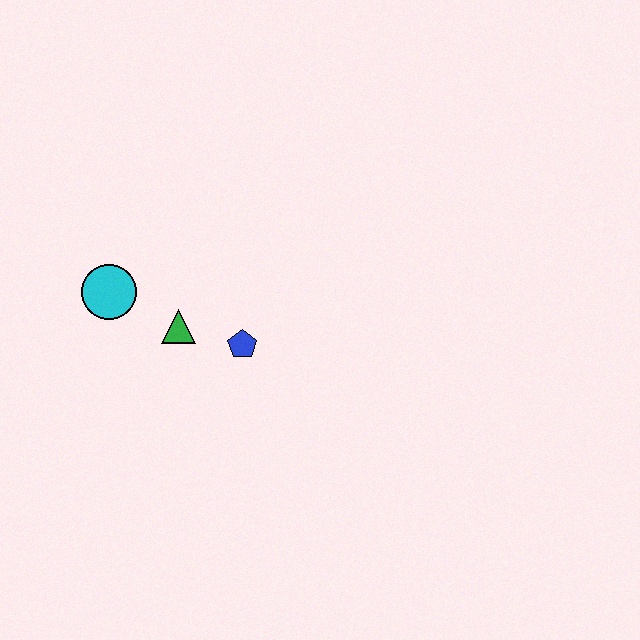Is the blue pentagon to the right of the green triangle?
Yes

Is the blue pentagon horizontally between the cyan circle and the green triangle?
No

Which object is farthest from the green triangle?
The cyan circle is farthest from the green triangle.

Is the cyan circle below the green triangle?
No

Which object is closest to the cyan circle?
The green triangle is closest to the cyan circle.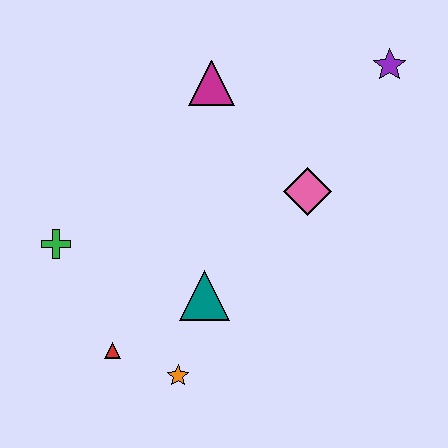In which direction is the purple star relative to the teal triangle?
The purple star is above the teal triangle.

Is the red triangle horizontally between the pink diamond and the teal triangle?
No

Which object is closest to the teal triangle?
The orange star is closest to the teal triangle.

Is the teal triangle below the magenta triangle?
Yes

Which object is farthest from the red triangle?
The purple star is farthest from the red triangle.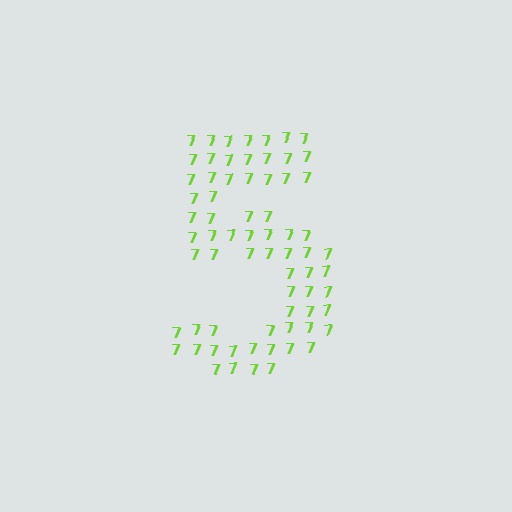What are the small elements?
The small elements are digit 7's.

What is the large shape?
The large shape is the digit 5.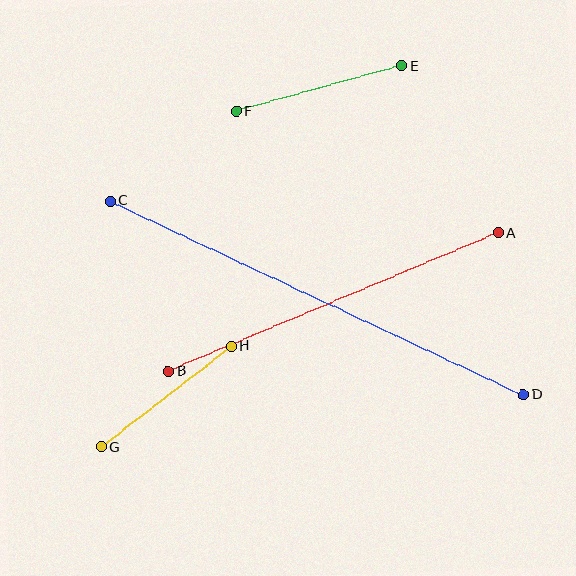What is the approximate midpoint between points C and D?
The midpoint is at approximately (317, 298) pixels.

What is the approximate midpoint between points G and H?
The midpoint is at approximately (166, 397) pixels.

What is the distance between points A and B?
The distance is approximately 358 pixels.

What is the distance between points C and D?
The distance is approximately 456 pixels.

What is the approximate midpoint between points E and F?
The midpoint is at approximately (319, 89) pixels.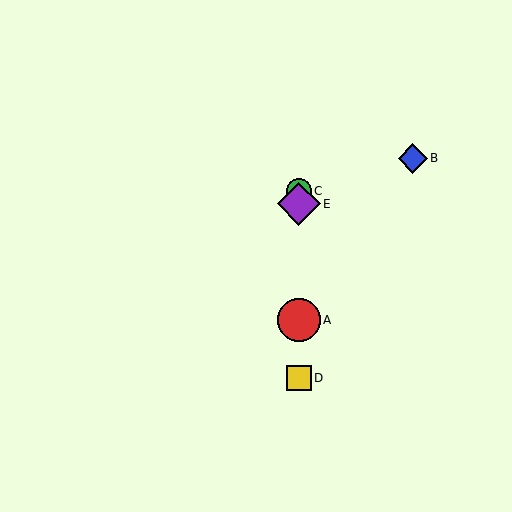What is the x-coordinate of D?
Object D is at x≈299.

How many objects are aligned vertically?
4 objects (A, C, D, E) are aligned vertically.